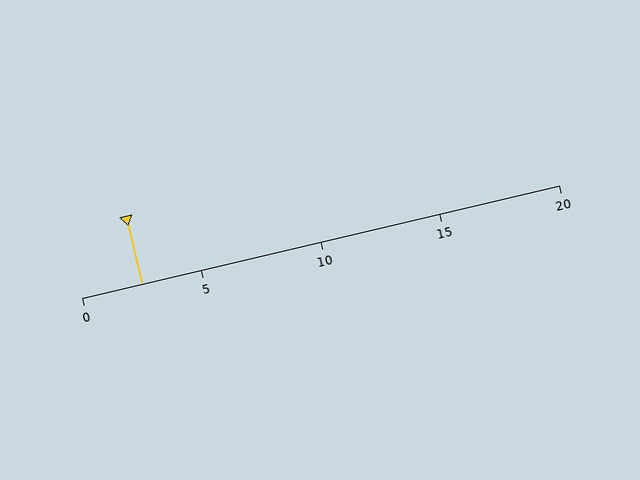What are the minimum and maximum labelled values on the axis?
The axis runs from 0 to 20.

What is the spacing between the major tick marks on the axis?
The major ticks are spaced 5 apart.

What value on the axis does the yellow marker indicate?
The marker indicates approximately 2.5.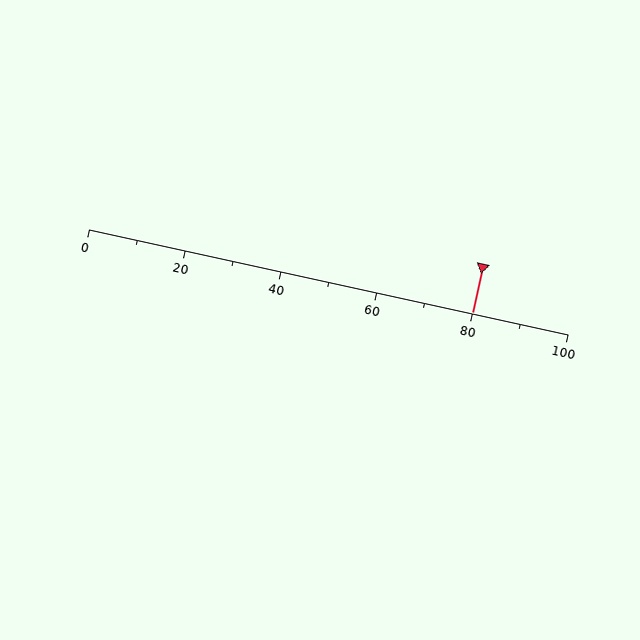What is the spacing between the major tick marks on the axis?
The major ticks are spaced 20 apart.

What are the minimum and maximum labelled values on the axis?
The axis runs from 0 to 100.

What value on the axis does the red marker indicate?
The marker indicates approximately 80.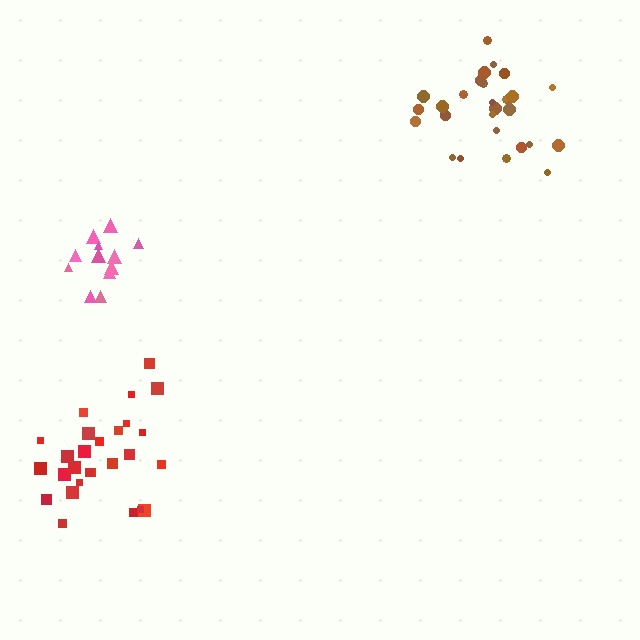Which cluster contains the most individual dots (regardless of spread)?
Brown (28).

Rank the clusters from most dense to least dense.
brown, pink, red.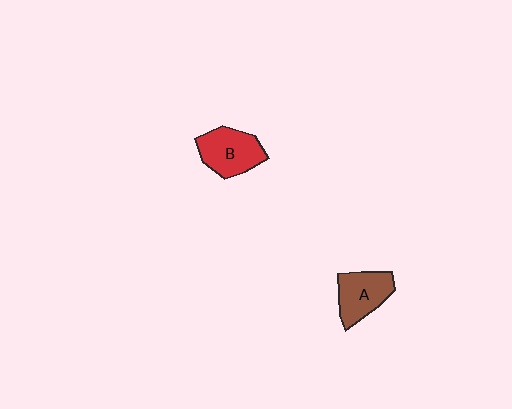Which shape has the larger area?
Shape B (red).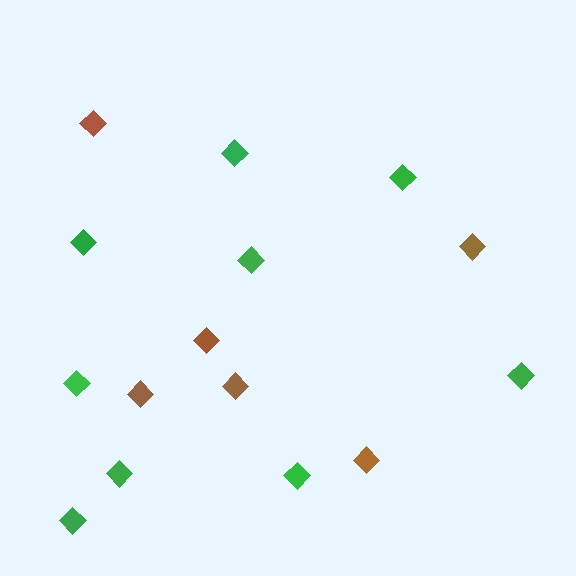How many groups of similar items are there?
There are 2 groups: one group of green diamonds (9) and one group of brown diamonds (6).